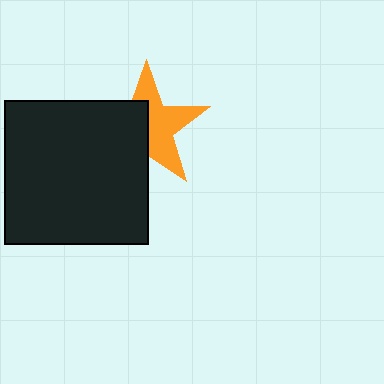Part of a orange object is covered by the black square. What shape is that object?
It is a star.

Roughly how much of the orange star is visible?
About half of it is visible (roughly 52%).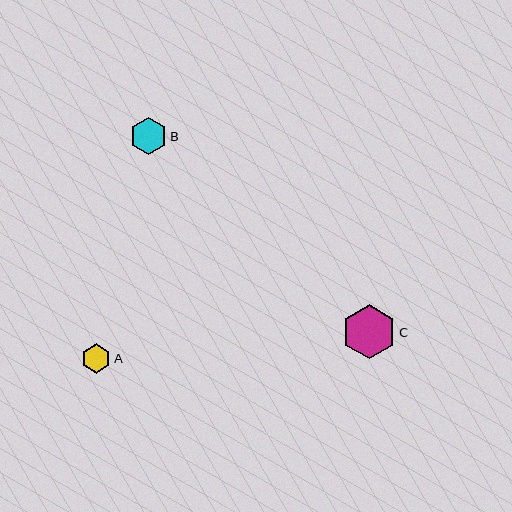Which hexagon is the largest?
Hexagon C is the largest with a size of approximately 54 pixels.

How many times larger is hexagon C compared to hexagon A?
Hexagon C is approximately 1.9 times the size of hexagon A.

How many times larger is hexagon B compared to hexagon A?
Hexagon B is approximately 1.3 times the size of hexagon A.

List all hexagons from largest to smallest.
From largest to smallest: C, B, A.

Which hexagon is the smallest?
Hexagon A is the smallest with a size of approximately 29 pixels.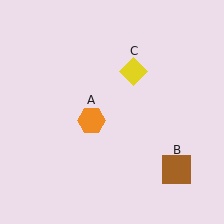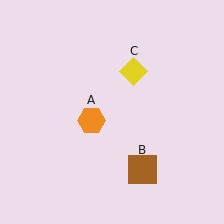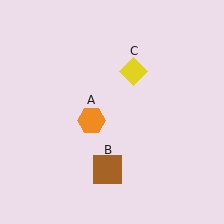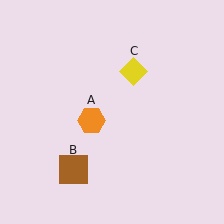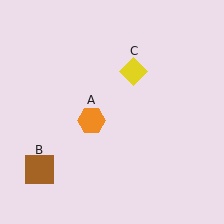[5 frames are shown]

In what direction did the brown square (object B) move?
The brown square (object B) moved left.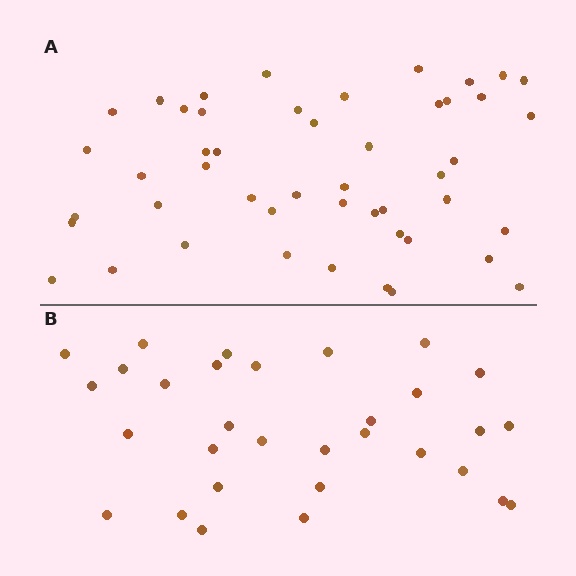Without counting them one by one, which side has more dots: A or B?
Region A (the top region) has more dots.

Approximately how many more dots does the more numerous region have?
Region A has approximately 15 more dots than region B.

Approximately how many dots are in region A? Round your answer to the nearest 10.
About 50 dots. (The exact count is 48, which rounds to 50.)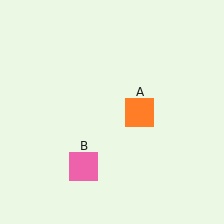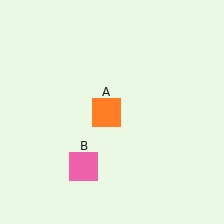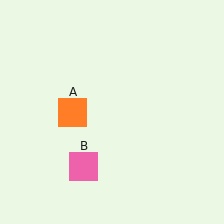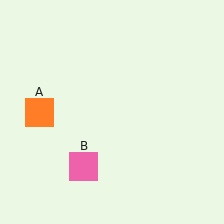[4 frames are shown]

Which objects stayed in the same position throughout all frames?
Pink square (object B) remained stationary.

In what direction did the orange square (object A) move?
The orange square (object A) moved left.